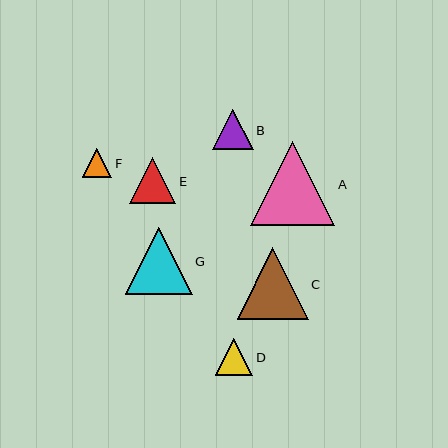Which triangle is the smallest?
Triangle F is the smallest with a size of approximately 29 pixels.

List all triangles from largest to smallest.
From largest to smallest: A, C, G, E, B, D, F.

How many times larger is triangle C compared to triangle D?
Triangle C is approximately 1.9 times the size of triangle D.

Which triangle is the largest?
Triangle A is the largest with a size of approximately 84 pixels.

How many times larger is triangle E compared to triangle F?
Triangle E is approximately 1.6 times the size of triangle F.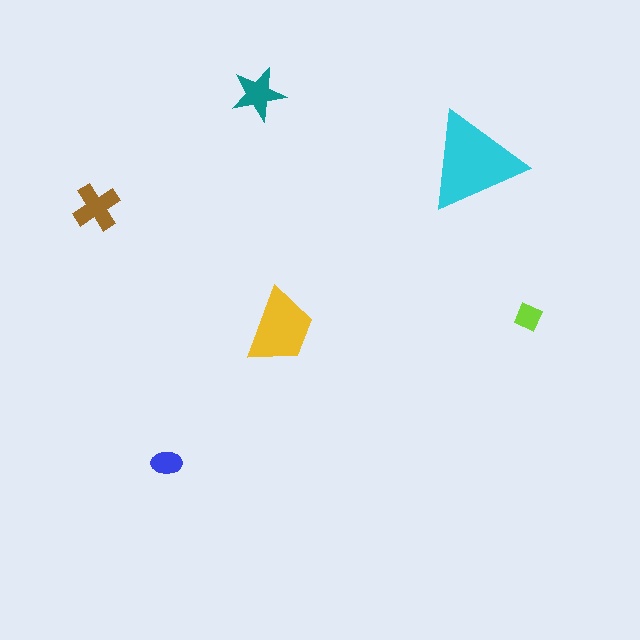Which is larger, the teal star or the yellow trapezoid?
The yellow trapezoid.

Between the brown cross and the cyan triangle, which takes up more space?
The cyan triangle.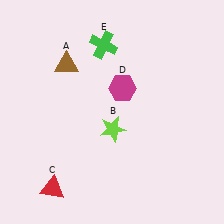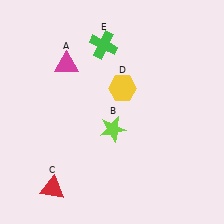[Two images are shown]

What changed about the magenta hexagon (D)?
In Image 1, D is magenta. In Image 2, it changed to yellow.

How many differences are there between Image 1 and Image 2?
There are 2 differences between the two images.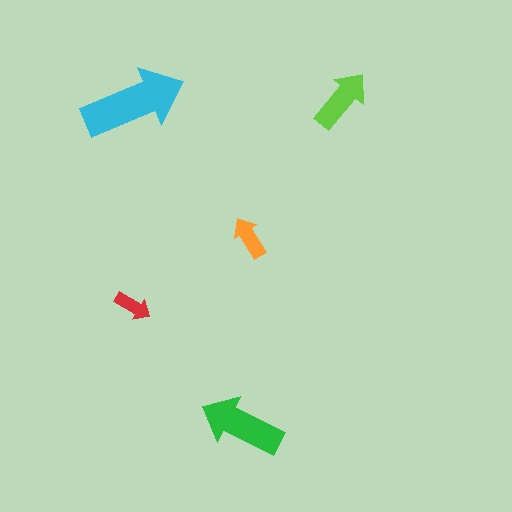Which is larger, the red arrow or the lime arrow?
The lime one.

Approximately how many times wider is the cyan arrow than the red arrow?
About 2.5 times wider.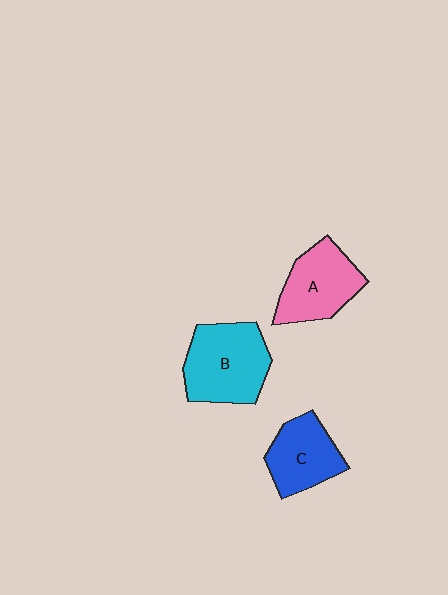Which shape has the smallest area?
Shape C (blue).